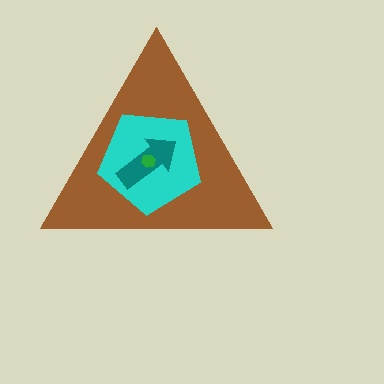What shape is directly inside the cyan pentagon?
The teal arrow.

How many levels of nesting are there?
4.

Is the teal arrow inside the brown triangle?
Yes.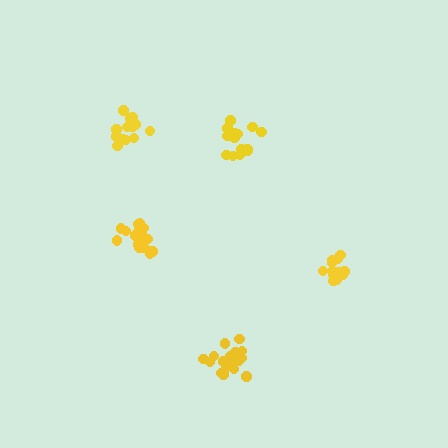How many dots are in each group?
Group 1: 17 dots, Group 2: 18 dots, Group 3: 13 dots, Group 4: 14 dots, Group 5: 14 dots (76 total).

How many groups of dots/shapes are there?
There are 5 groups.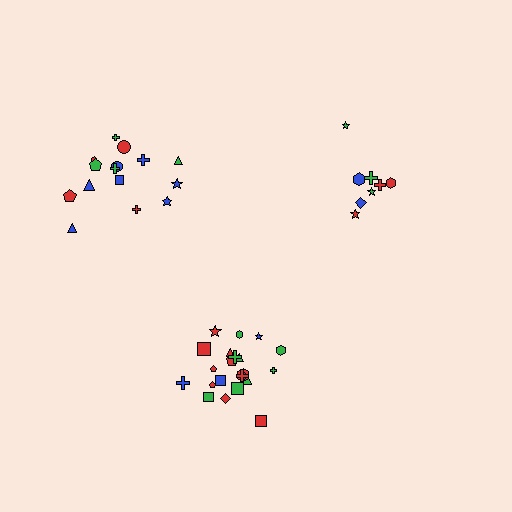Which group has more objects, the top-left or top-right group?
The top-left group.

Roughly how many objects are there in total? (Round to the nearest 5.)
Roughly 45 objects in total.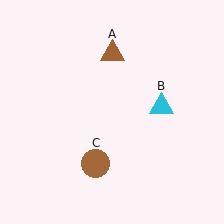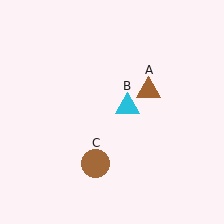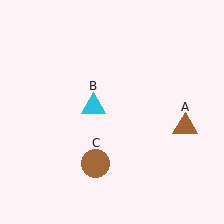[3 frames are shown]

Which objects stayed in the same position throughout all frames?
Brown circle (object C) remained stationary.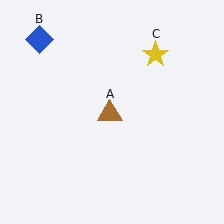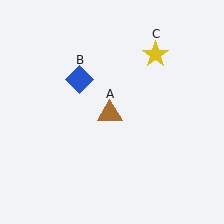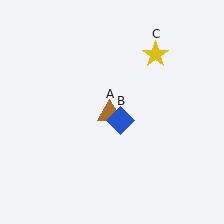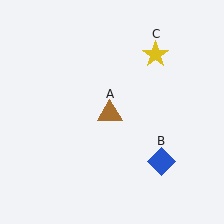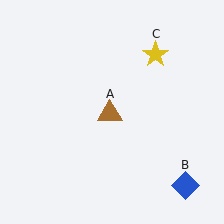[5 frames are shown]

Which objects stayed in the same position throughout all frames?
Brown triangle (object A) and yellow star (object C) remained stationary.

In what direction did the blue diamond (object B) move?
The blue diamond (object B) moved down and to the right.